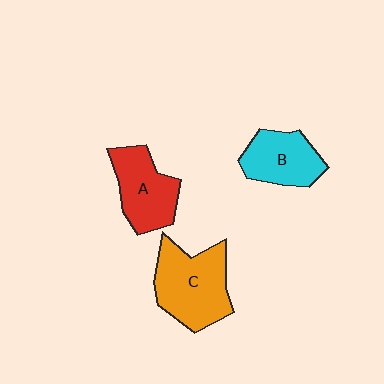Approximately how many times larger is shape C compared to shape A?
Approximately 1.3 times.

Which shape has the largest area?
Shape C (orange).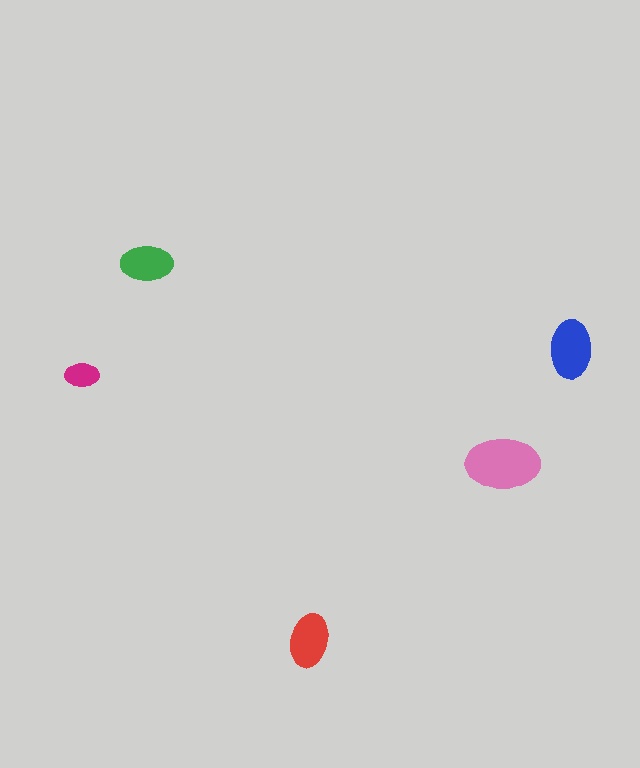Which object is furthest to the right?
The blue ellipse is rightmost.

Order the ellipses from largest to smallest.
the pink one, the blue one, the red one, the green one, the magenta one.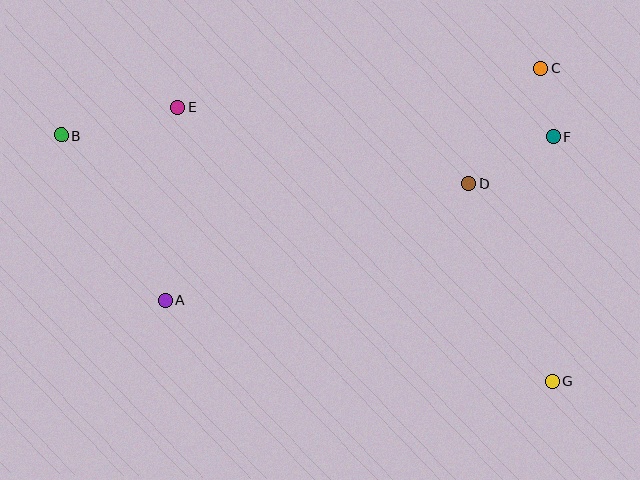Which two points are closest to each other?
Points C and F are closest to each other.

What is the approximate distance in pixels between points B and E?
The distance between B and E is approximately 119 pixels.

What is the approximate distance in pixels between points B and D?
The distance between B and D is approximately 410 pixels.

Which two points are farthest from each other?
Points B and G are farthest from each other.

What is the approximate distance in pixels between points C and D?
The distance between C and D is approximately 136 pixels.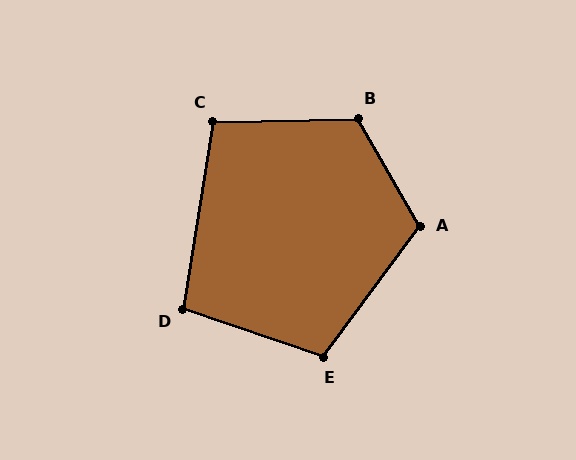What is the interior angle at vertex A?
Approximately 114 degrees (obtuse).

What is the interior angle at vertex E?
Approximately 108 degrees (obtuse).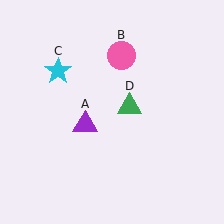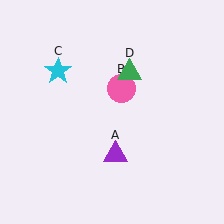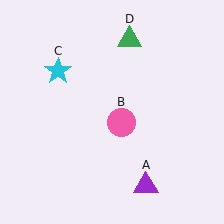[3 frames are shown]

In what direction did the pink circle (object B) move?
The pink circle (object B) moved down.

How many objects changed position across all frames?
3 objects changed position: purple triangle (object A), pink circle (object B), green triangle (object D).